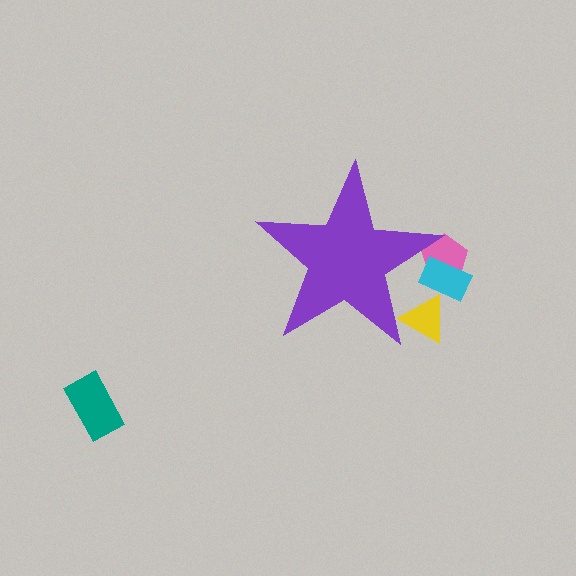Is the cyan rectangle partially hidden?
Yes, the cyan rectangle is partially hidden behind the purple star.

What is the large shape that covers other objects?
A purple star.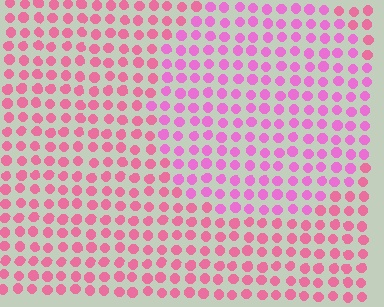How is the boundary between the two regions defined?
The boundary is defined purely by a slight shift in hue (about 26 degrees). Spacing, size, and orientation are identical on both sides.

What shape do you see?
I see a circle.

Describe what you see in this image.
The image is filled with small pink elements in a uniform arrangement. A circle-shaped region is visible where the elements are tinted to a slightly different hue, forming a subtle color boundary.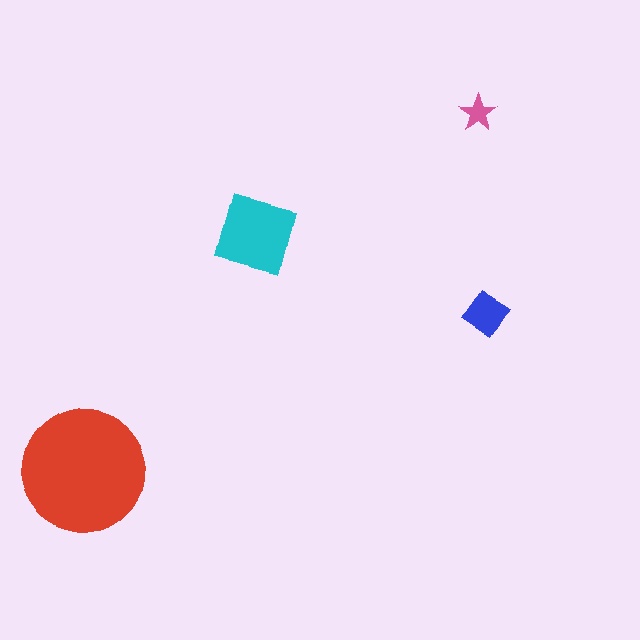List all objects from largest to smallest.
The red circle, the cyan square, the blue diamond, the pink star.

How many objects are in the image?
There are 4 objects in the image.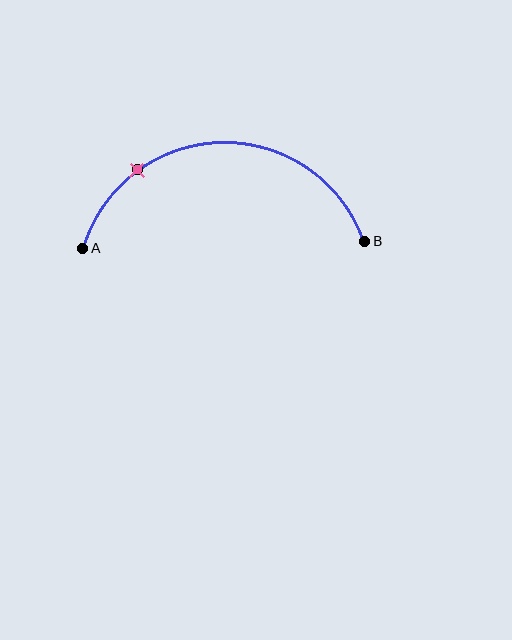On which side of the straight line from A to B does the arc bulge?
The arc bulges above the straight line connecting A and B.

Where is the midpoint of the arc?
The arc midpoint is the point on the curve farthest from the straight line joining A and B. It sits above that line.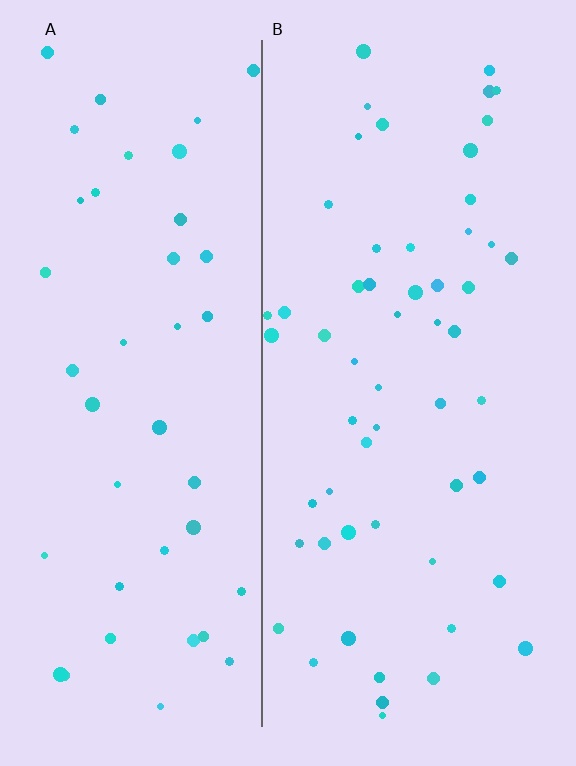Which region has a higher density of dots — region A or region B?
B (the right).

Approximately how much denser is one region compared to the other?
Approximately 1.3× — region B over region A.